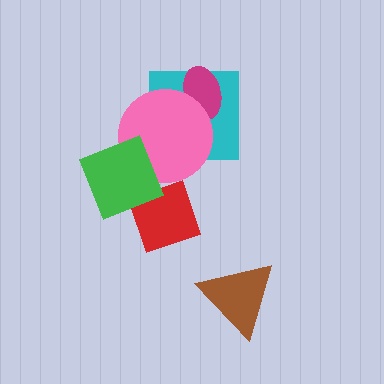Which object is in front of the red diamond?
The green square is in front of the red diamond.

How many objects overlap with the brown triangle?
0 objects overlap with the brown triangle.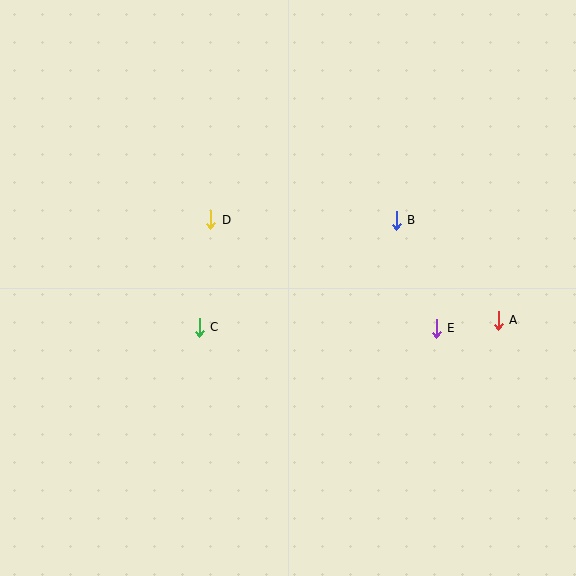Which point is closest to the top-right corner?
Point B is closest to the top-right corner.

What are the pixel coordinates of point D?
Point D is at (211, 220).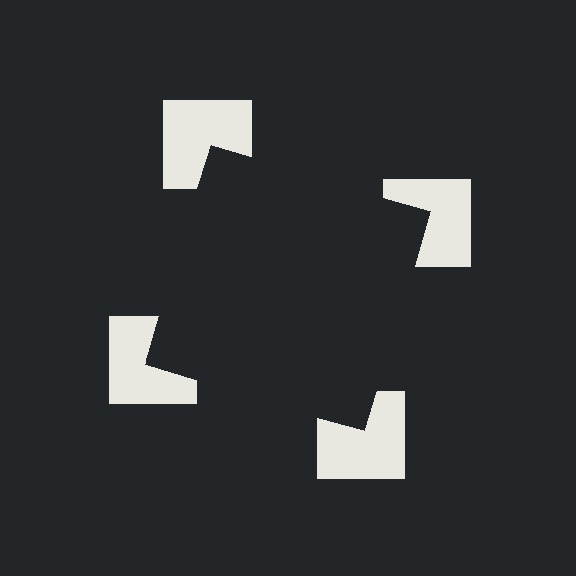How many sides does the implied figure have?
4 sides.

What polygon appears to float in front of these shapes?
An illusory square — its edges are inferred from the aligned wedge cuts in the notched squares, not physically drawn.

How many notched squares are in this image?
There are 4 — one at each vertex of the illusory square.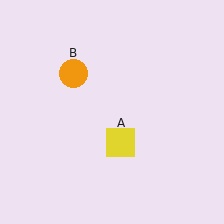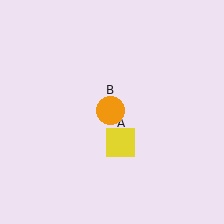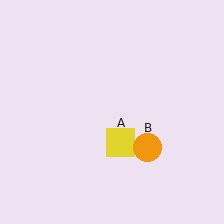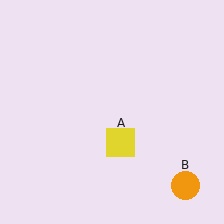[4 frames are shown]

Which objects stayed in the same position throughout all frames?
Yellow square (object A) remained stationary.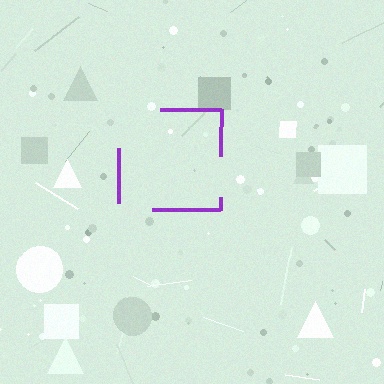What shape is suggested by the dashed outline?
The dashed outline suggests a square.